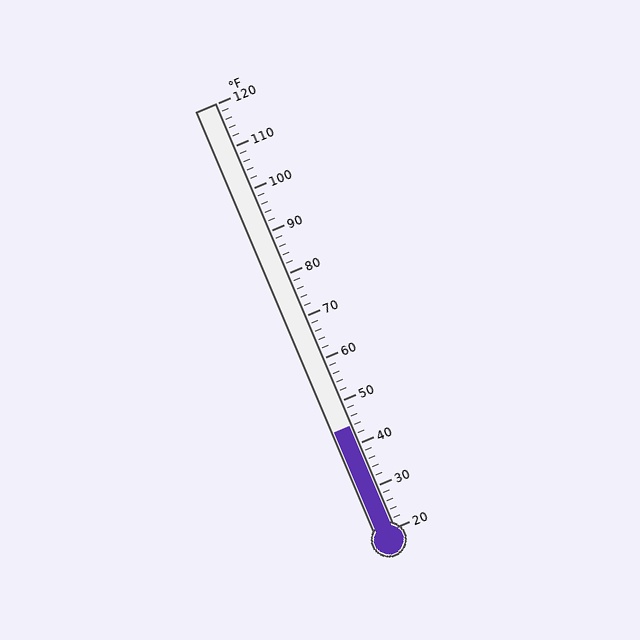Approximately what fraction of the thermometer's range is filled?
The thermometer is filled to approximately 25% of its range.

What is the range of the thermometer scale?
The thermometer scale ranges from 20°F to 120°F.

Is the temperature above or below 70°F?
The temperature is below 70°F.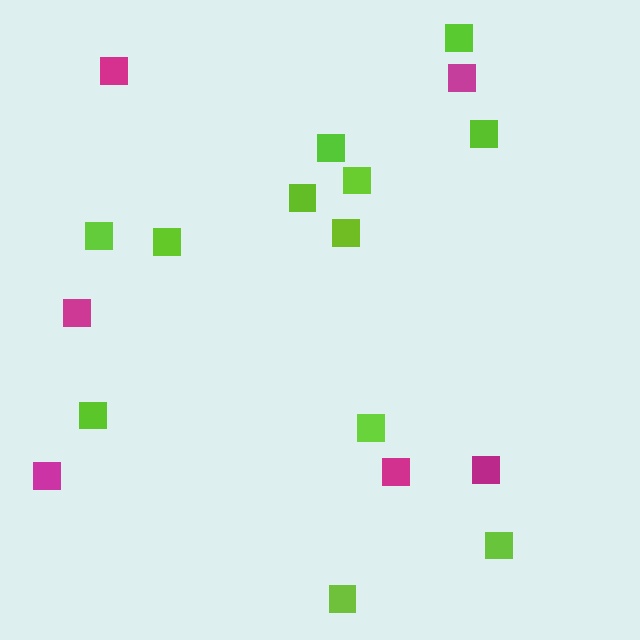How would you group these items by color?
There are 2 groups: one group of magenta squares (6) and one group of lime squares (12).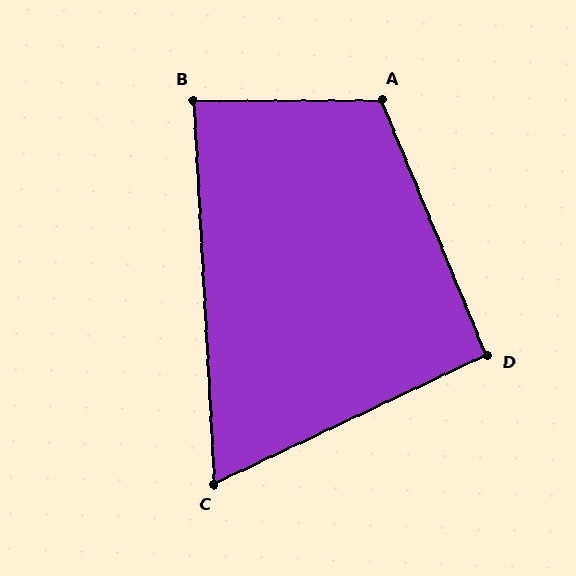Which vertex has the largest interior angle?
A, at approximately 112 degrees.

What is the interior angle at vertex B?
Approximately 87 degrees (approximately right).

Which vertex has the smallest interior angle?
C, at approximately 68 degrees.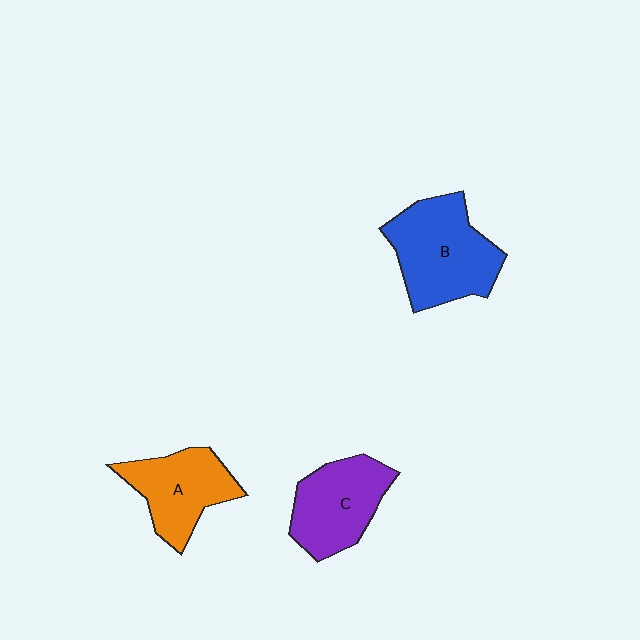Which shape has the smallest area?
Shape A (orange).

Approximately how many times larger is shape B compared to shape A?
Approximately 1.3 times.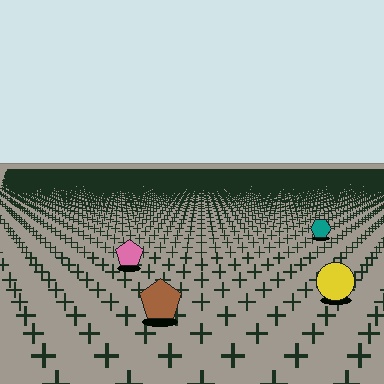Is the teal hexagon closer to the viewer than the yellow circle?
No. The yellow circle is closer — you can tell from the texture gradient: the ground texture is coarser near it.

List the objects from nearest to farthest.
From nearest to farthest: the brown pentagon, the yellow circle, the pink pentagon, the teal hexagon.